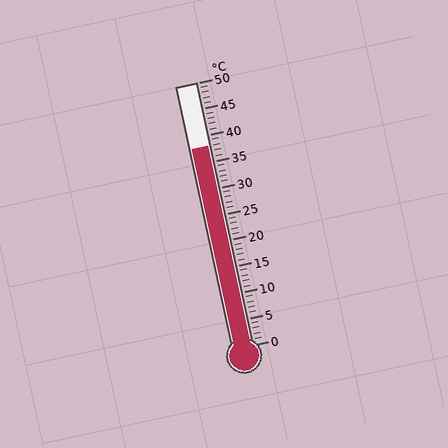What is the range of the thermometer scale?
The thermometer scale ranges from 0°C to 50°C.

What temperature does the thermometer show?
The thermometer shows approximately 38°C.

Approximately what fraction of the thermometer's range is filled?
The thermometer is filled to approximately 75% of its range.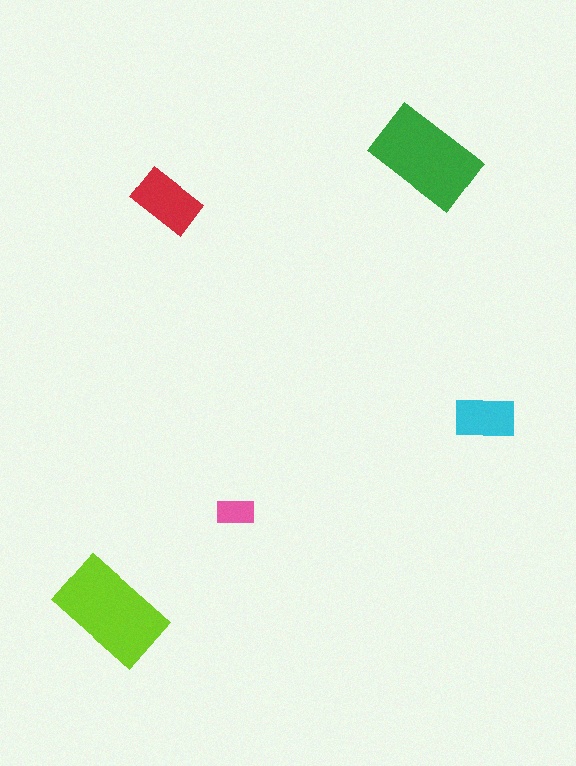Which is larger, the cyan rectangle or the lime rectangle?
The lime one.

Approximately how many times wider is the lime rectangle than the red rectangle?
About 1.5 times wider.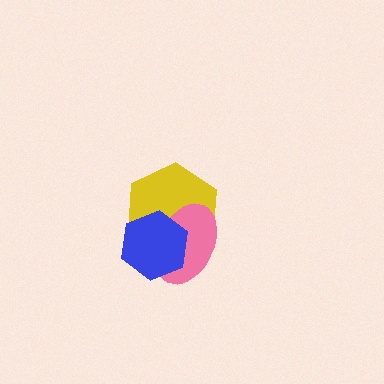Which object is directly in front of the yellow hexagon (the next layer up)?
The pink ellipse is directly in front of the yellow hexagon.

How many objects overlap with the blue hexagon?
2 objects overlap with the blue hexagon.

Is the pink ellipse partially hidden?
Yes, it is partially covered by another shape.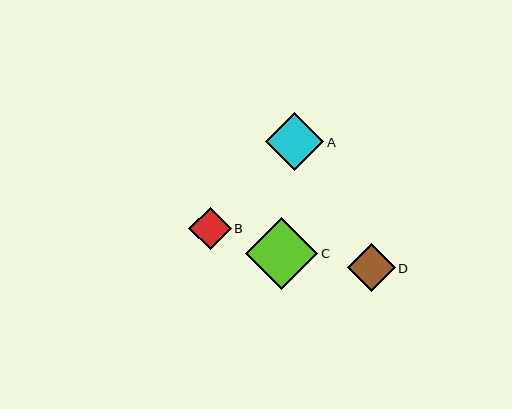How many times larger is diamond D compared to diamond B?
Diamond D is approximately 1.1 times the size of diamond B.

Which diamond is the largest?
Diamond C is the largest with a size of approximately 72 pixels.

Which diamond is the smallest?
Diamond B is the smallest with a size of approximately 42 pixels.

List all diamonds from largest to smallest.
From largest to smallest: C, A, D, B.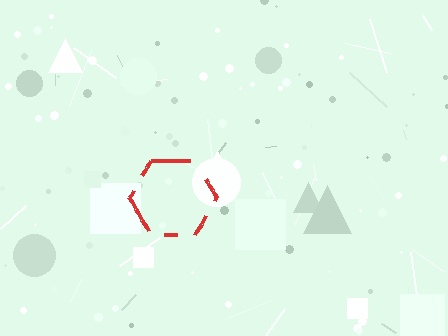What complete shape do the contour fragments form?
The contour fragments form a hexagon.